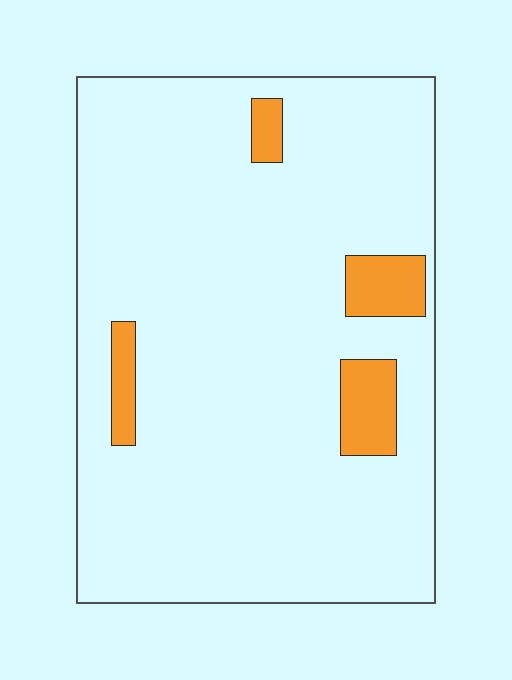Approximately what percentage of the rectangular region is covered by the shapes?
Approximately 10%.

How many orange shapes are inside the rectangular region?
4.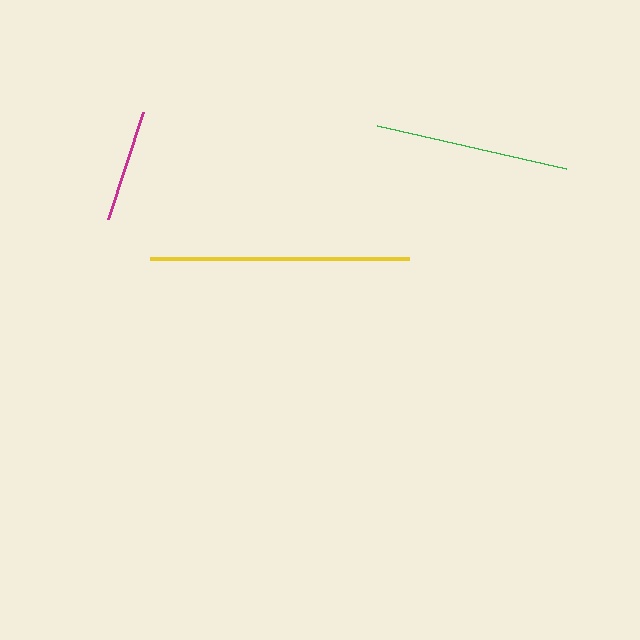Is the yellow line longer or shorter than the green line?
The yellow line is longer than the green line.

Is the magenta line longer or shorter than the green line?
The green line is longer than the magenta line.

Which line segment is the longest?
The yellow line is the longest at approximately 259 pixels.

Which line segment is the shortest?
The magenta line is the shortest at approximately 113 pixels.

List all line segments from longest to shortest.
From longest to shortest: yellow, green, magenta.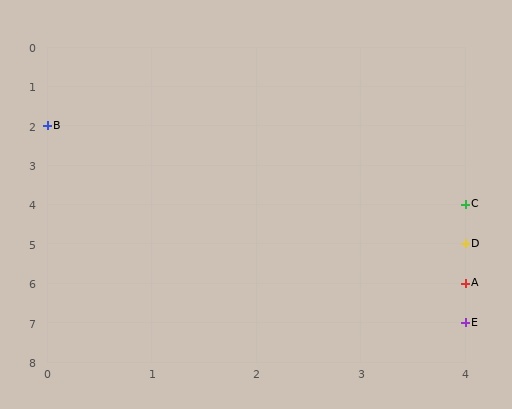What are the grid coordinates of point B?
Point B is at grid coordinates (0, 2).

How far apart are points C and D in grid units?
Points C and D are 1 row apart.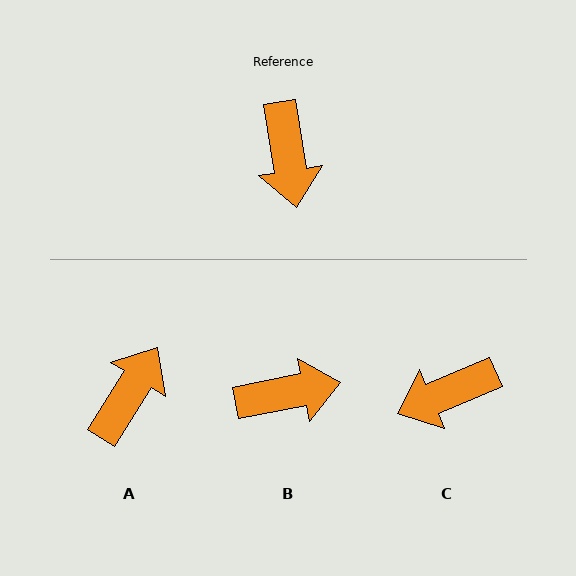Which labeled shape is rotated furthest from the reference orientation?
A, about 139 degrees away.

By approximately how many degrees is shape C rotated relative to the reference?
Approximately 76 degrees clockwise.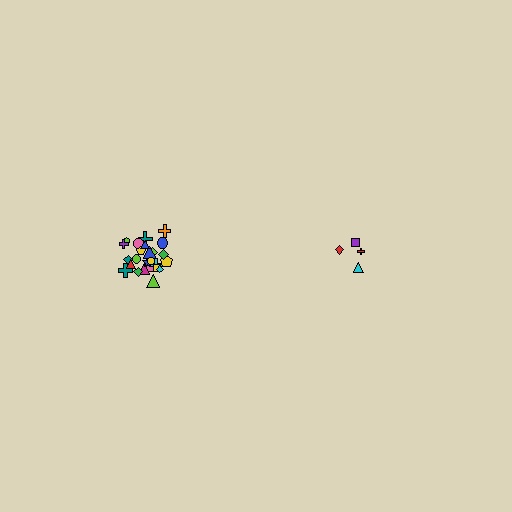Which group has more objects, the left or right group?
The left group.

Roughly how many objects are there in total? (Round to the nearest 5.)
Roughly 30 objects in total.